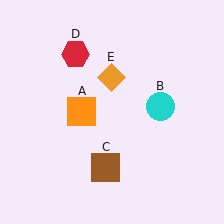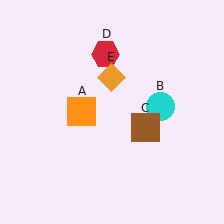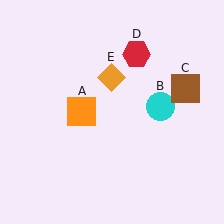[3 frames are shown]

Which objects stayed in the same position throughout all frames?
Orange square (object A) and cyan circle (object B) and orange diamond (object E) remained stationary.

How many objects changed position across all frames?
2 objects changed position: brown square (object C), red hexagon (object D).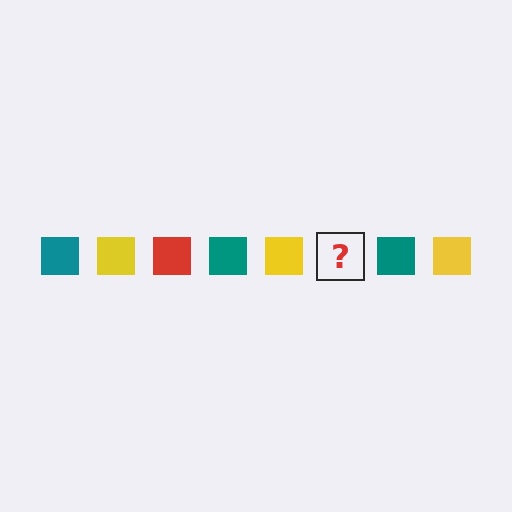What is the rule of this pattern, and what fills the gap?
The rule is that the pattern cycles through teal, yellow, red squares. The gap should be filled with a red square.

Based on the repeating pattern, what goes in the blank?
The blank should be a red square.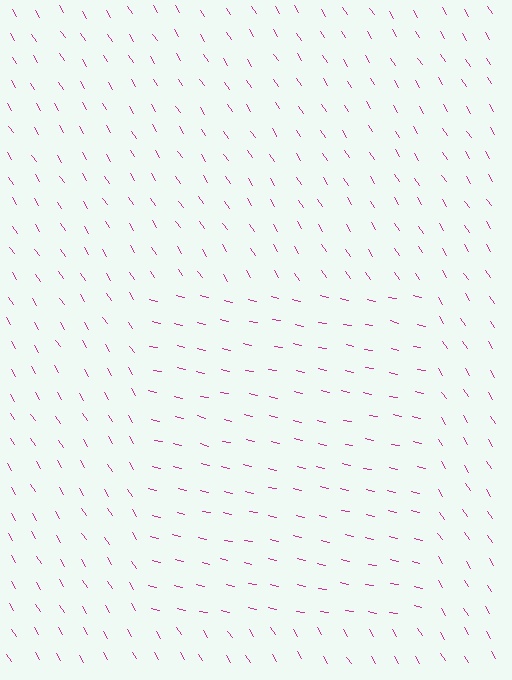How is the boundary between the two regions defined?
The boundary is defined purely by a change in line orientation (approximately 45 degrees difference). All lines are the same color and thickness.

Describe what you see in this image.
The image is filled with small magenta line segments. A rectangle region in the image has lines oriented differently from the surrounding lines, creating a visible texture boundary.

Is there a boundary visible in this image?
Yes, there is a texture boundary formed by a change in line orientation.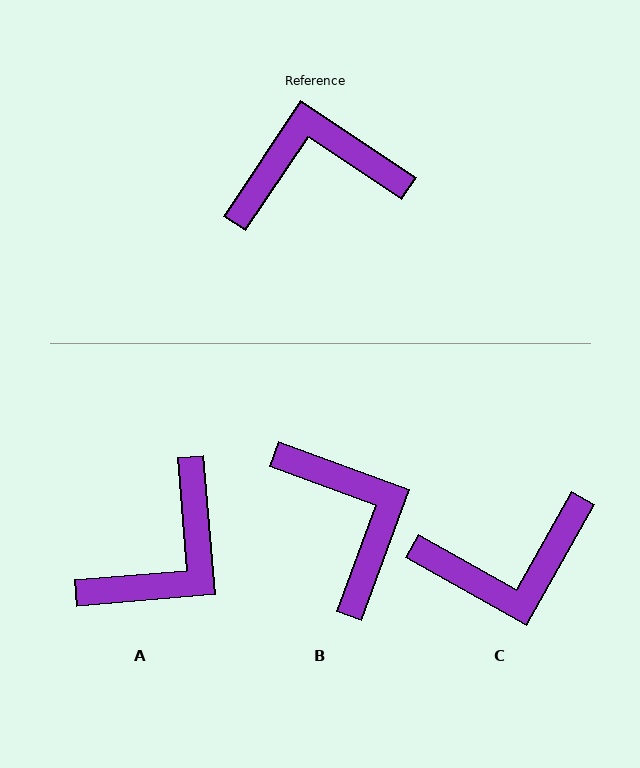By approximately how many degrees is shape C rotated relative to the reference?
Approximately 176 degrees clockwise.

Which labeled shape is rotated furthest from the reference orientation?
C, about 176 degrees away.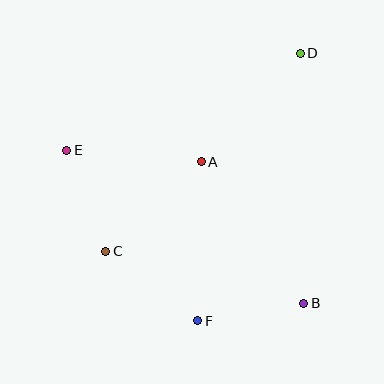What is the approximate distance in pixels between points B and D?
The distance between B and D is approximately 250 pixels.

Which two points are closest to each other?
Points B and F are closest to each other.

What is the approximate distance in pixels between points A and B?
The distance between A and B is approximately 174 pixels.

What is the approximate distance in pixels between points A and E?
The distance between A and E is approximately 135 pixels.